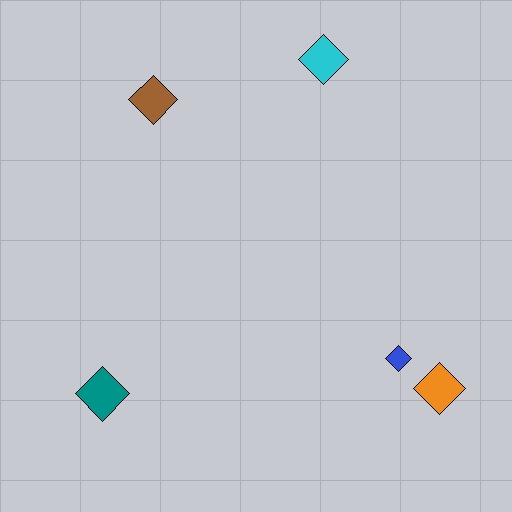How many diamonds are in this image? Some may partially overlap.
There are 5 diamonds.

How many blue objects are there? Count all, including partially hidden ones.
There is 1 blue object.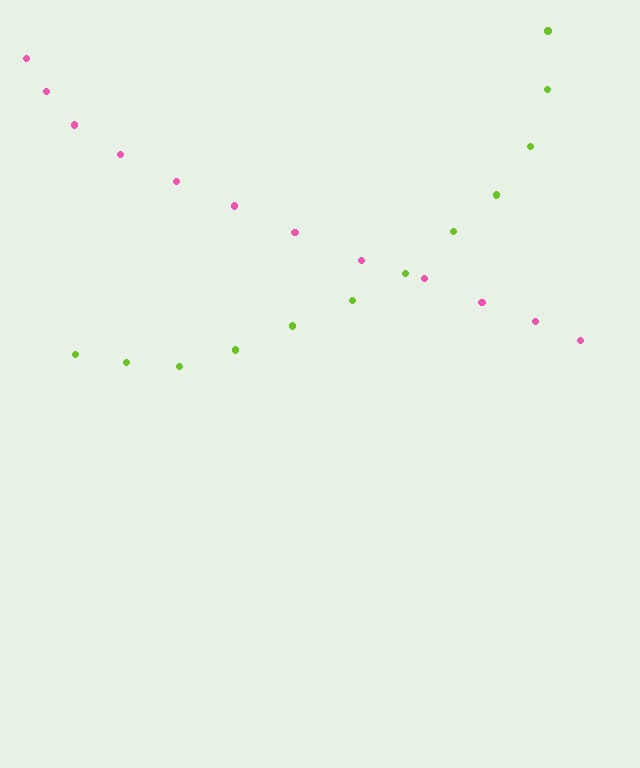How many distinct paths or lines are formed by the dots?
There are 2 distinct paths.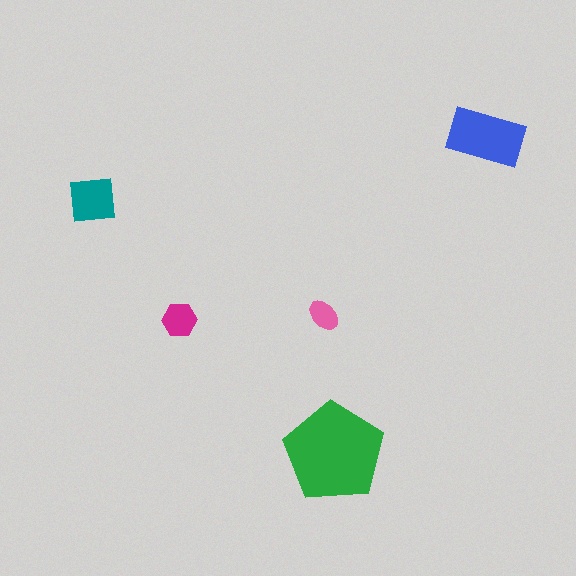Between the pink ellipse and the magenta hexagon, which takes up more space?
The magenta hexagon.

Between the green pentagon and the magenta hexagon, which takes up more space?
The green pentagon.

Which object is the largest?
The green pentagon.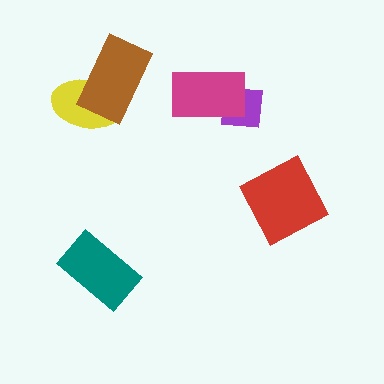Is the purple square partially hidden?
Yes, it is partially covered by another shape.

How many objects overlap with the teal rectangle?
0 objects overlap with the teal rectangle.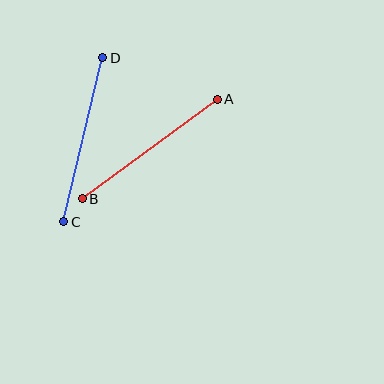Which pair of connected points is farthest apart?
Points C and D are farthest apart.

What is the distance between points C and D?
The distance is approximately 168 pixels.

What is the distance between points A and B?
The distance is approximately 168 pixels.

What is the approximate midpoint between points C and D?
The midpoint is at approximately (83, 140) pixels.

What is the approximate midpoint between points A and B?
The midpoint is at approximately (150, 149) pixels.